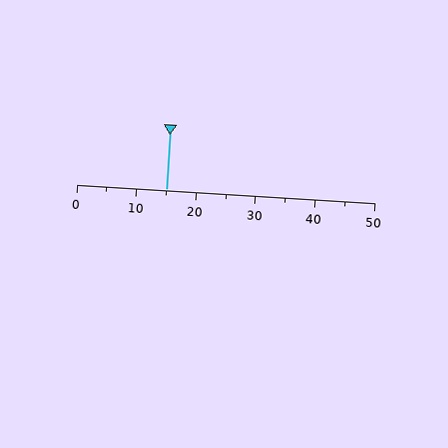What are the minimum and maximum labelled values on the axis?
The axis runs from 0 to 50.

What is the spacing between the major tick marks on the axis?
The major ticks are spaced 10 apart.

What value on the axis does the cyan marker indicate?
The marker indicates approximately 15.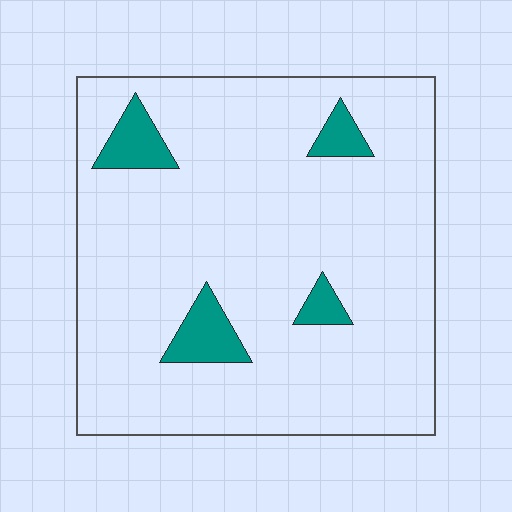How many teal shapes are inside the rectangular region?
4.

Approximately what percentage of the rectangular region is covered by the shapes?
Approximately 10%.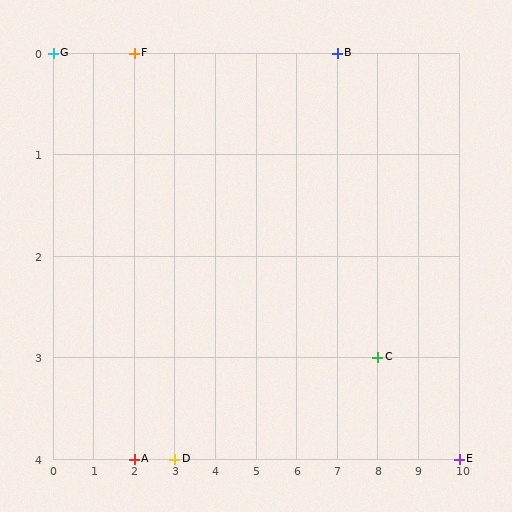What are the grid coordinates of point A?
Point A is at grid coordinates (2, 4).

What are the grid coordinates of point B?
Point B is at grid coordinates (7, 0).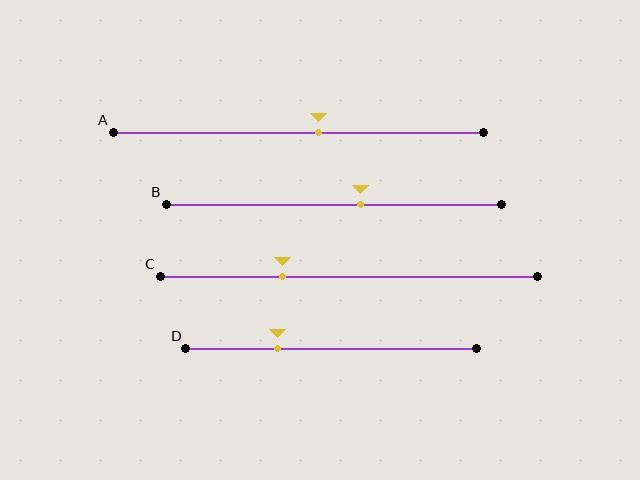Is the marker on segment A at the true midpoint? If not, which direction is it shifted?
No, the marker on segment A is shifted to the right by about 5% of the segment length.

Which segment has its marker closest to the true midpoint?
Segment A has its marker closest to the true midpoint.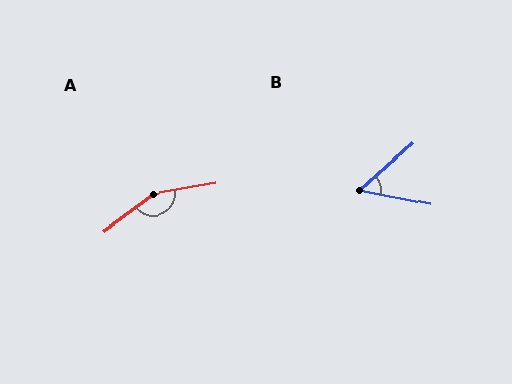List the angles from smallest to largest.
B (52°), A (153°).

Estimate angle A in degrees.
Approximately 153 degrees.